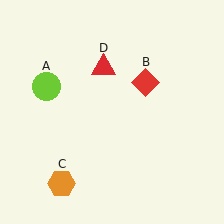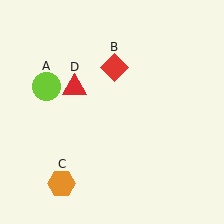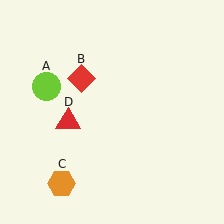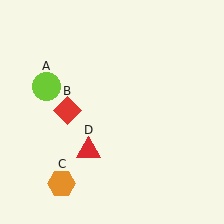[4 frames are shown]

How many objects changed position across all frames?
2 objects changed position: red diamond (object B), red triangle (object D).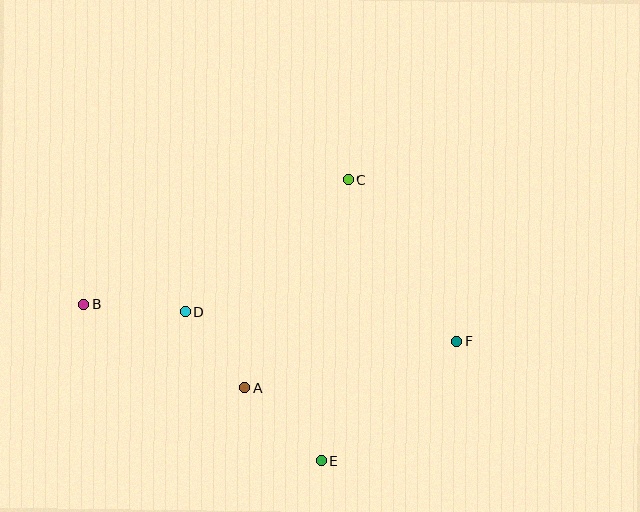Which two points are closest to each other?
Points A and D are closest to each other.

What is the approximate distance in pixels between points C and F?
The distance between C and F is approximately 194 pixels.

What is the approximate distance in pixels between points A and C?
The distance between A and C is approximately 232 pixels.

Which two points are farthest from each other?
Points B and F are farthest from each other.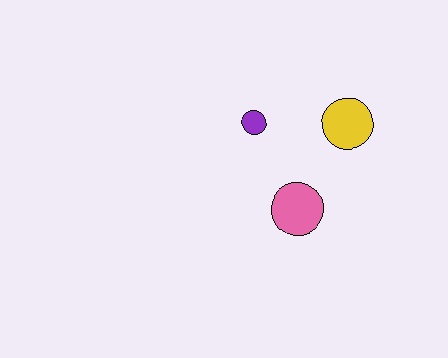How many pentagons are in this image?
There are no pentagons.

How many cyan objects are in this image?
There are no cyan objects.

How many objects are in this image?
There are 3 objects.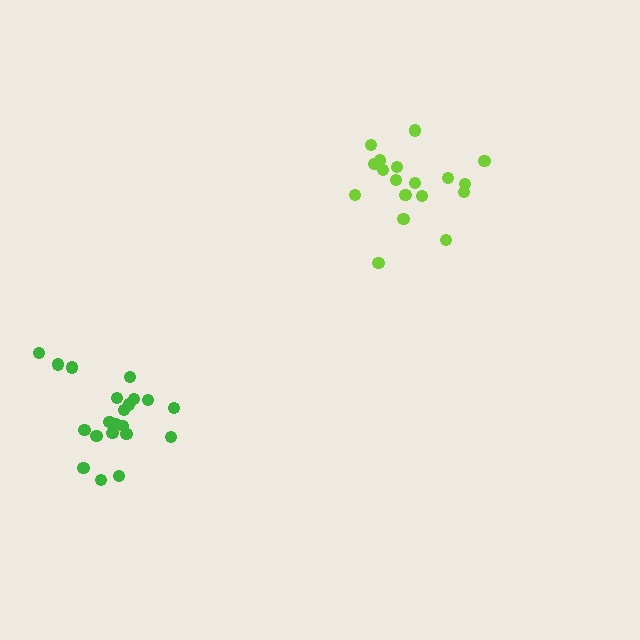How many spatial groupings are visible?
There are 2 spatial groupings.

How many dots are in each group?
Group 1: 21 dots, Group 2: 18 dots (39 total).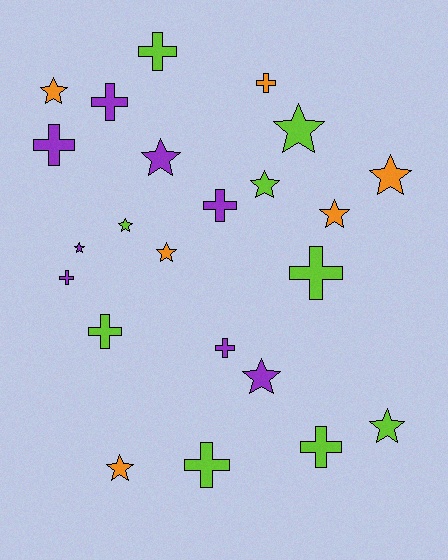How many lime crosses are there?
There are 5 lime crosses.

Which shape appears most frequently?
Star, with 12 objects.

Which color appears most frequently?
Lime, with 9 objects.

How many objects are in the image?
There are 23 objects.